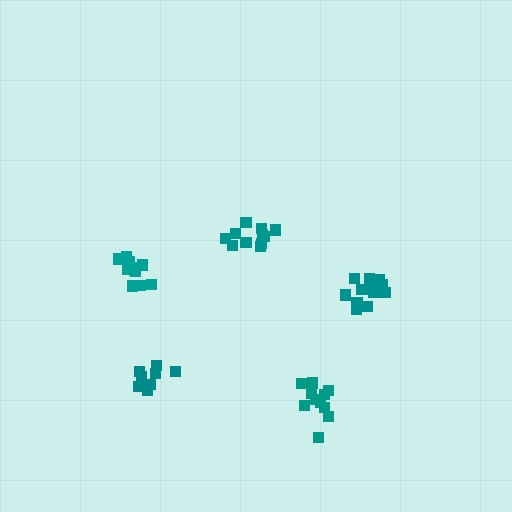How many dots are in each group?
Group 1: 13 dots, Group 2: 9 dots, Group 3: 11 dots, Group 4: 11 dots, Group 5: 11 dots (55 total).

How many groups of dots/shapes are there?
There are 5 groups.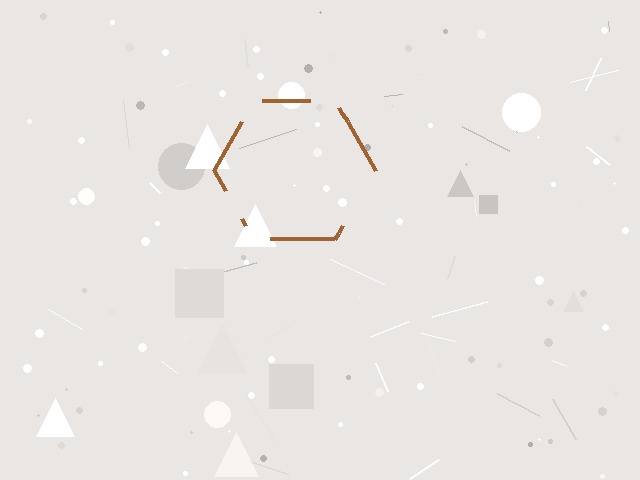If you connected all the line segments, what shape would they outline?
They would outline a hexagon.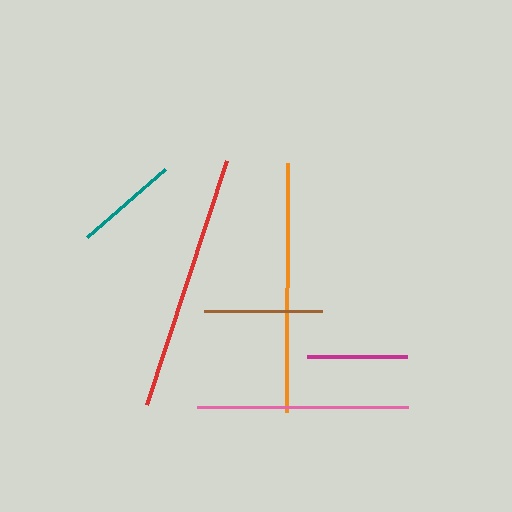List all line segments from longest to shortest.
From longest to shortest: red, orange, pink, brown, teal, magenta.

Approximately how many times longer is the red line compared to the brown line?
The red line is approximately 2.2 times the length of the brown line.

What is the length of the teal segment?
The teal segment is approximately 104 pixels long.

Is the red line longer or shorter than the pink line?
The red line is longer than the pink line.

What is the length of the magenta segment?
The magenta segment is approximately 100 pixels long.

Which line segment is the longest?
The red line is the longest at approximately 257 pixels.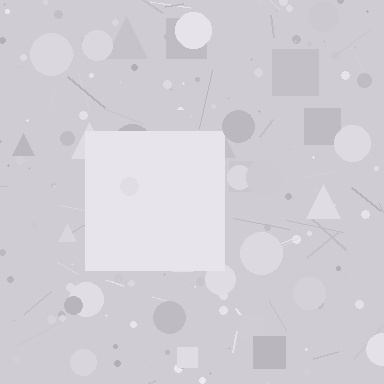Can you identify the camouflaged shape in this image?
The camouflaged shape is a square.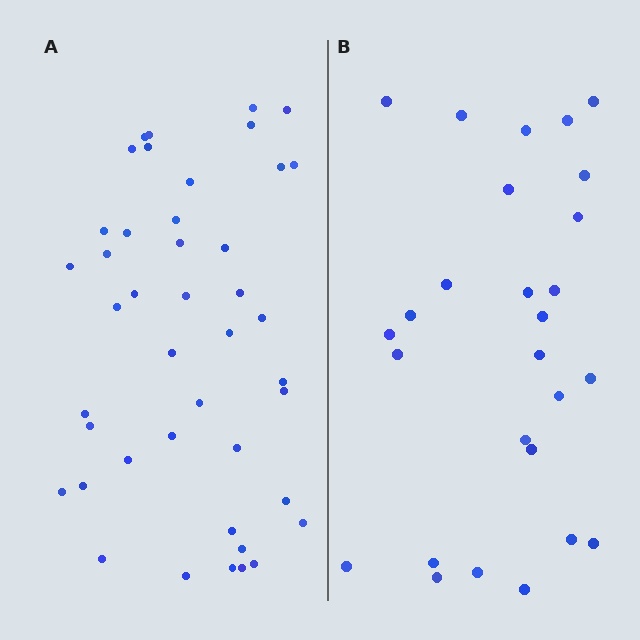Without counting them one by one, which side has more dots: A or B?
Region A (the left region) has more dots.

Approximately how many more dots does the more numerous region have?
Region A has approximately 15 more dots than region B.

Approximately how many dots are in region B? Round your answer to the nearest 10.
About 30 dots. (The exact count is 27, which rounds to 30.)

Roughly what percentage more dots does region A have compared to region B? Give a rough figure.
About 60% more.